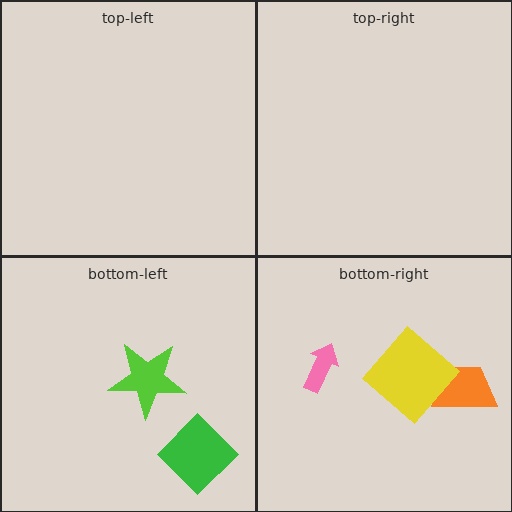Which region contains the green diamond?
The bottom-left region.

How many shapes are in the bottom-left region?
2.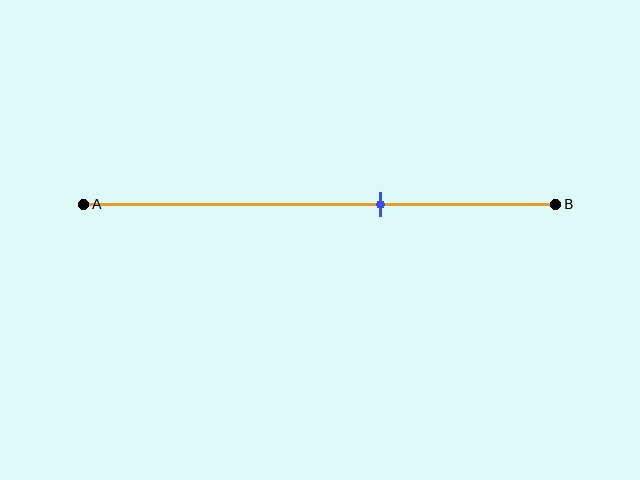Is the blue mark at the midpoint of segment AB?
No, the mark is at about 65% from A, not at the 50% midpoint.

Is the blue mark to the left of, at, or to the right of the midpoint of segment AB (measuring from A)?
The blue mark is to the right of the midpoint of segment AB.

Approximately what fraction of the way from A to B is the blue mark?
The blue mark is approximately 65% of the way from A to B.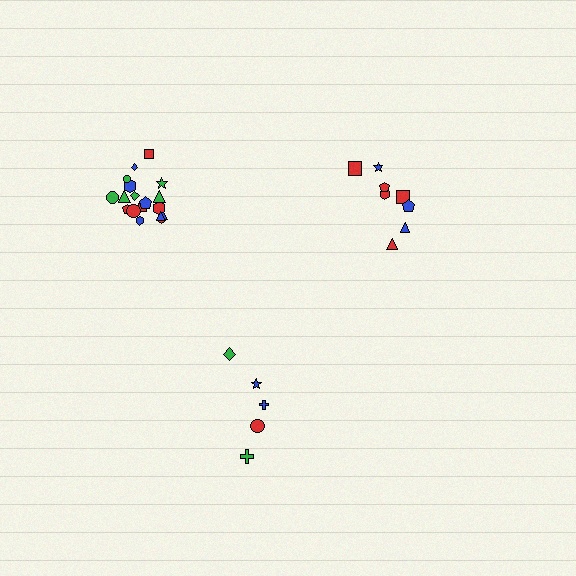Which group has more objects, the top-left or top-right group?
The top-left group.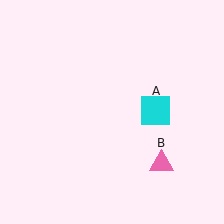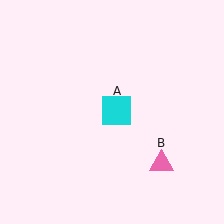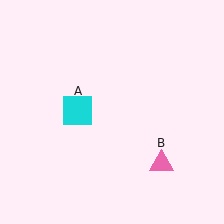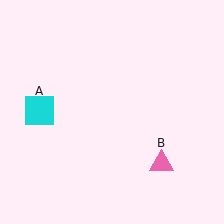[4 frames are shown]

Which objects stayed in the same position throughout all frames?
Pink triangle (object B) remained stationary.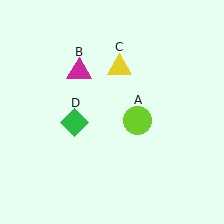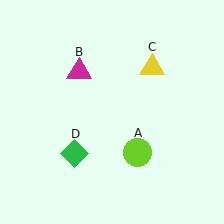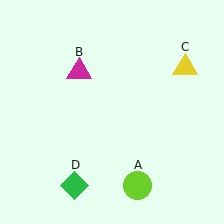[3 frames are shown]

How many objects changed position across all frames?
3 objects changed position: lime circle (object A), yellow triangle (object C), green diamond (object D).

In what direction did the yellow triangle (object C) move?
The yellow triangle (object C) moved right.